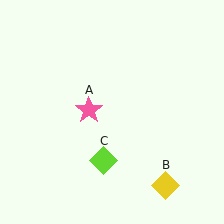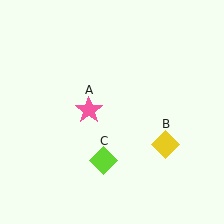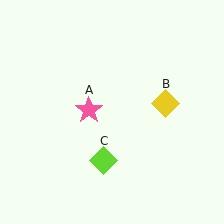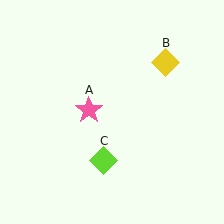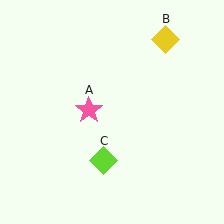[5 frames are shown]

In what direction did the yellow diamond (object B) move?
The yellow diamond (object B) moved up.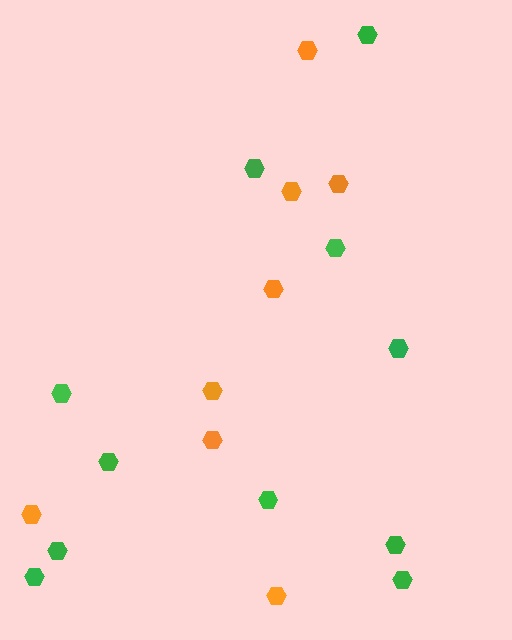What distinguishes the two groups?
There are 2 groups: one group of orange hexagons (8) and one group of green hexagons (11).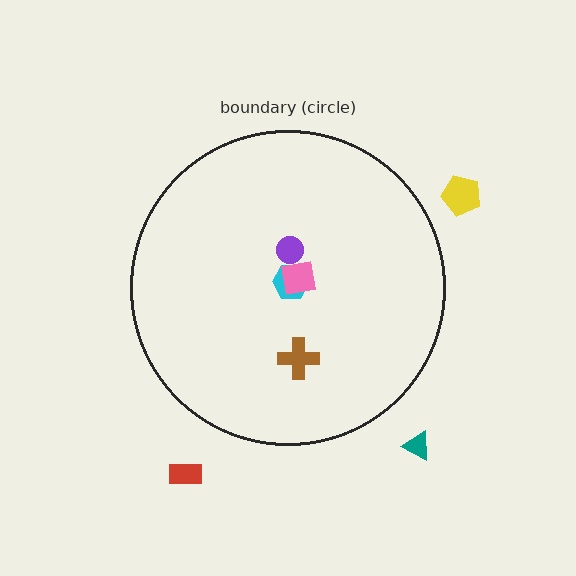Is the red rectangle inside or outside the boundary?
Outside.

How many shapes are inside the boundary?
4 inside, 3 outside.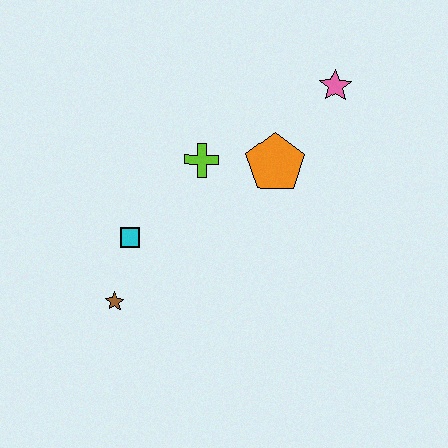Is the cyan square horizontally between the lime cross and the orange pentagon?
No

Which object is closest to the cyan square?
The brown star is closest to the cyan square.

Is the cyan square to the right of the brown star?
Yes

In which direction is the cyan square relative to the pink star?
The cyan square is to the left of the pink star.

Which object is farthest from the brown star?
The pink star is farthest from the brown star.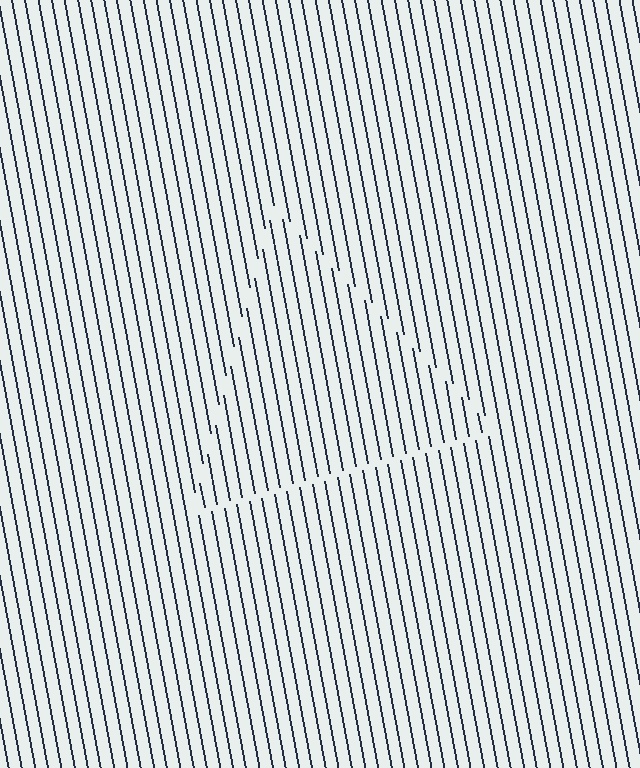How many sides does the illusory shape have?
3 sides — the line-ends trace a triangle.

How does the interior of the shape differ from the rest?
The interior of the shape contains the same grating, shifted by half a period — the contour is defined by the phase discontinuity where line-ends from the inner and outer gratings abut.